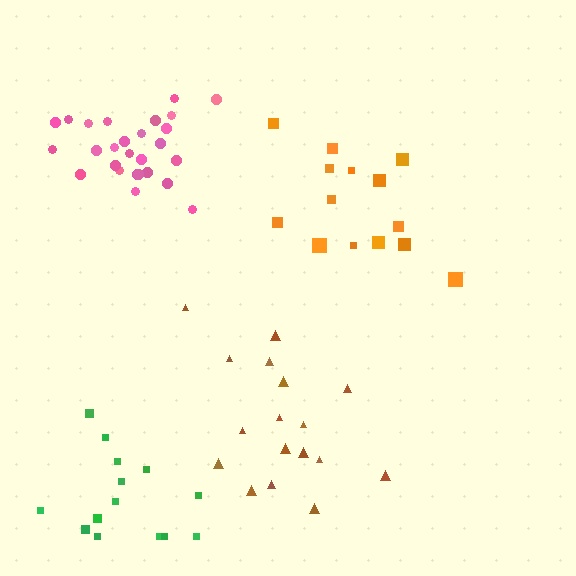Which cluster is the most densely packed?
Pink.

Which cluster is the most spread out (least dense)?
Orange.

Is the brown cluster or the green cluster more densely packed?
Brown.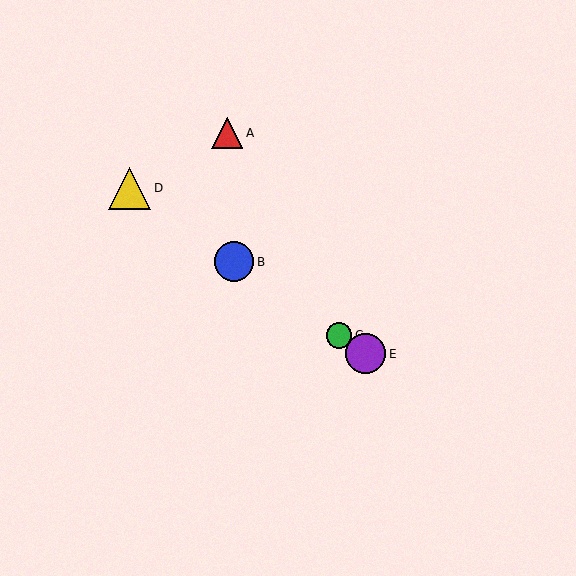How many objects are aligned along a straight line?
4 objects (B, C, D, E) are aligned along a straight line.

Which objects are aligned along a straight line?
Objects B, C, D, E are aligned along a straight line.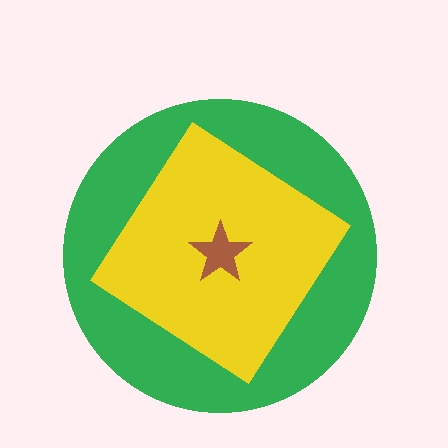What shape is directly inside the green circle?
The yellow diamond.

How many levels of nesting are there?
3.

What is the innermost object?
The brown star.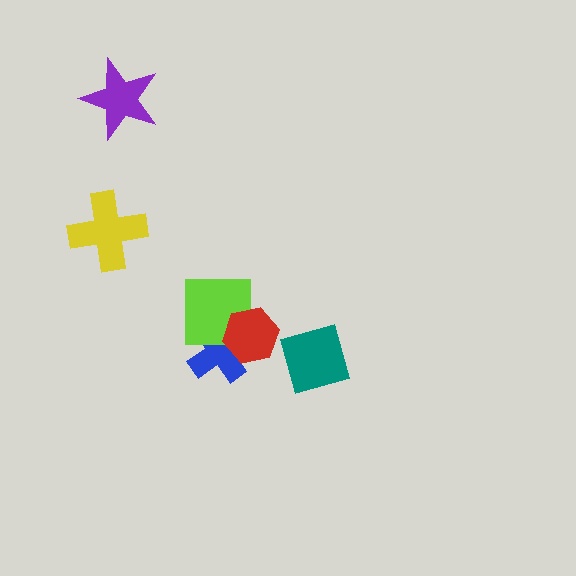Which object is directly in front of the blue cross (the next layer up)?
The lime square is directly in front of the blue cross.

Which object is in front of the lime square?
The red hexagon is in front of the lime square.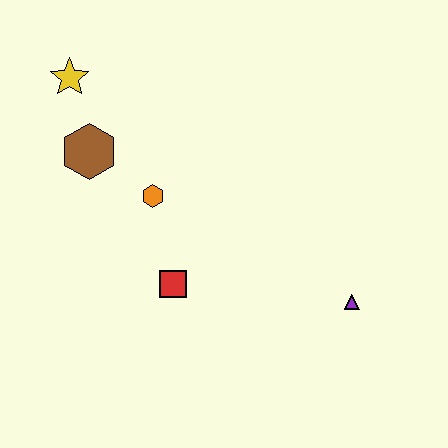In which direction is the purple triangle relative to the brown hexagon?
The purple triangle is to the right of the brown hexagon.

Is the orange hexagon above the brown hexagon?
No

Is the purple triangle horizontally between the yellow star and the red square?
No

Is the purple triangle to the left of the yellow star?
No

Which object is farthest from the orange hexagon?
The purple triangle is farthest from the orange hexagon.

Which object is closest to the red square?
The orange hexagon is closest to the red square.